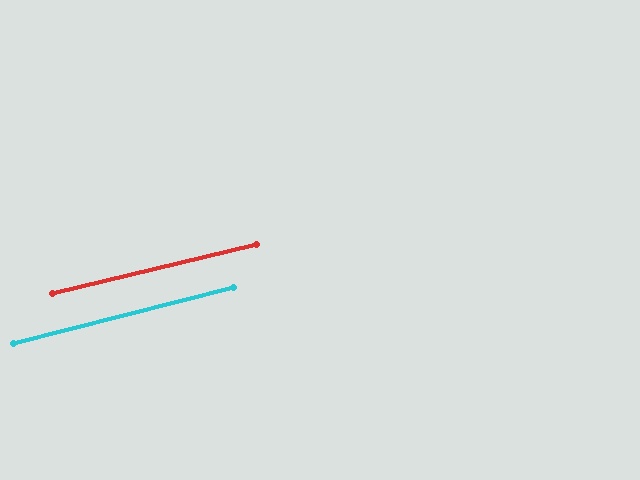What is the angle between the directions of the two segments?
Approximately 1 degree.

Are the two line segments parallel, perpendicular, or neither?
Parallel — their directions differ by only 0.9°.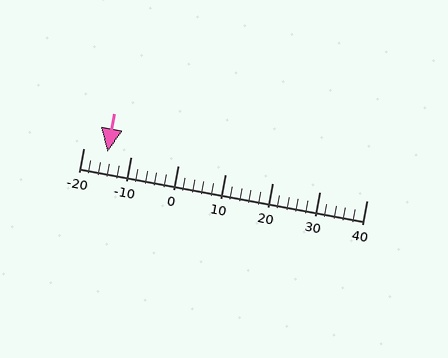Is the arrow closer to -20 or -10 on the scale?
The arrow is closer to -10.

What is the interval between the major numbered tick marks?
The major tick marks are spaced 10 units apart.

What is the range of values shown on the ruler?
The ruler shows values from -20 to 40.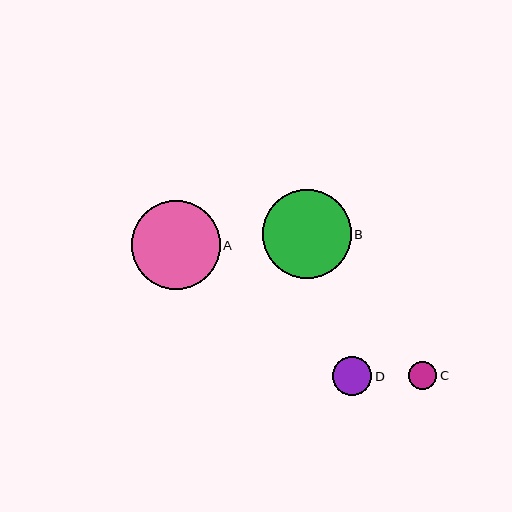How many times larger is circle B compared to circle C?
Circle B is approximately 3.1 times the size of circle C.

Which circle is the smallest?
Circle C is the smallest with a size of approximately 29 pixels.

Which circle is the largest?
Circle A is the largest with a size of approximately 89 pixels.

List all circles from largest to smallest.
From largest to smallest: A, B, D, C.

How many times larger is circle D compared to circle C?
Circle D is approximately 1.4 times the size of circle C.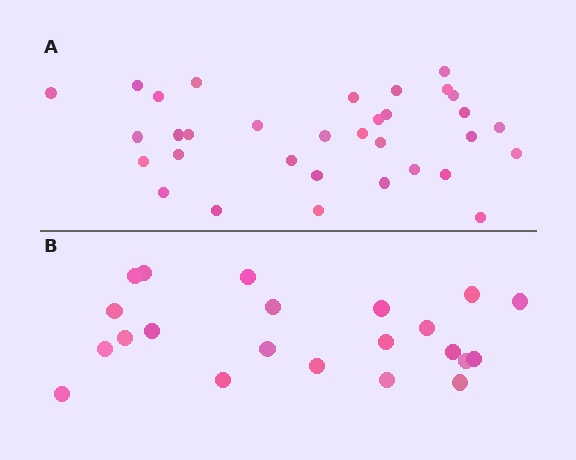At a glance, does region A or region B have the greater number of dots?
Region A (the top region) has more dots.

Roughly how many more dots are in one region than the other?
Region A has roughly 12 or so more dots than region B.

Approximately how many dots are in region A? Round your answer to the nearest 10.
About 30 dots. (The exact count is 33, which rounds to 30.)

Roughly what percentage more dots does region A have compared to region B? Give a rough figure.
About 50% more.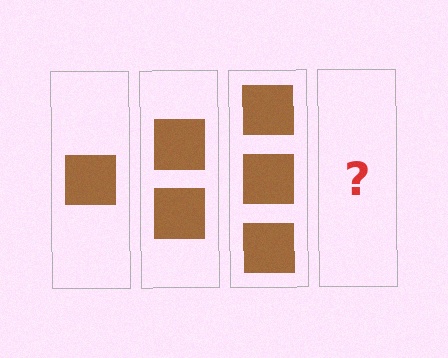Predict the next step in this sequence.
The next step is 4 squares.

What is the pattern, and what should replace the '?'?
The pattern is that each step adds one more square. The '?' should be 4 squares.